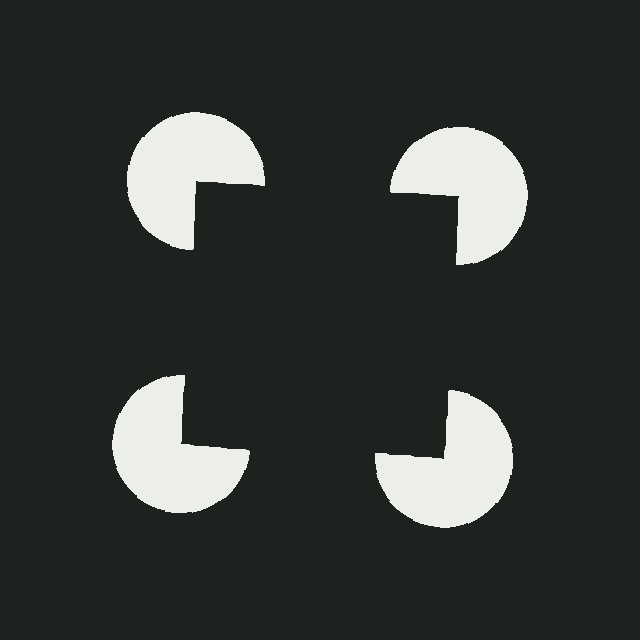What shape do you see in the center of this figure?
An illusory square — its edges are inferred from the aligned wedge cuts in the pac-man discs, not physically drawn.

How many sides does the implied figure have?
4 sides.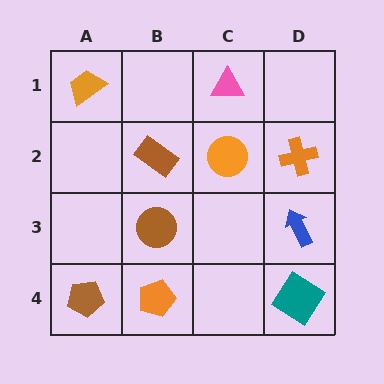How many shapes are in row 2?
3 shapes.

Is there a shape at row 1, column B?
No, that cell is empty.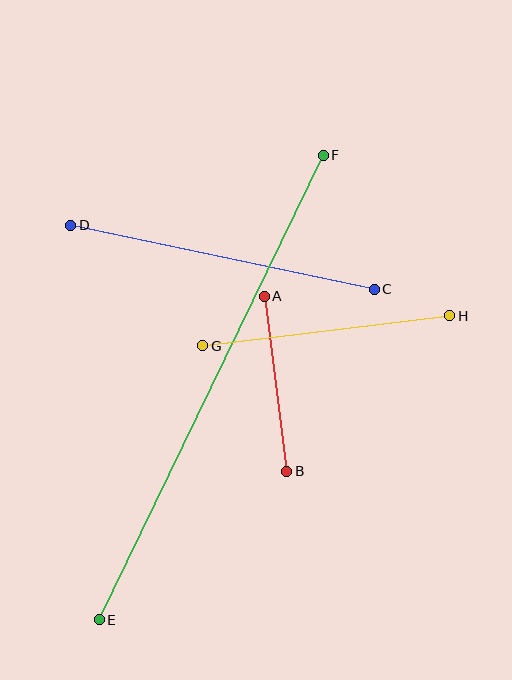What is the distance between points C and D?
The distance is approximately 310 pixels.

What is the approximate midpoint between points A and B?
The midpoint is at approximately (276, 384) pixels.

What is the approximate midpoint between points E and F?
The midpoint is at approximately (211, 387) pixels.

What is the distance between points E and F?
The distance is approximately 516 pixels.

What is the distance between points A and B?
The distance is approximately 176 pixels.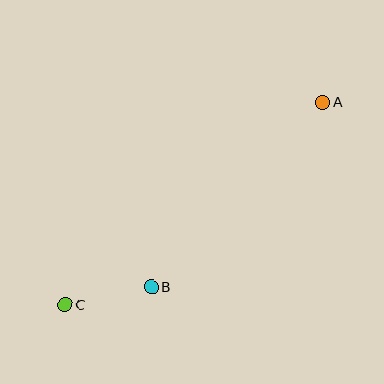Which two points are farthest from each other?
Points A and C are farthest from each other.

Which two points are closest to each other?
Points B and C are closest to each other.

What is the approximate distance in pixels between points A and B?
The distance between A and B is approximately 252 pixels.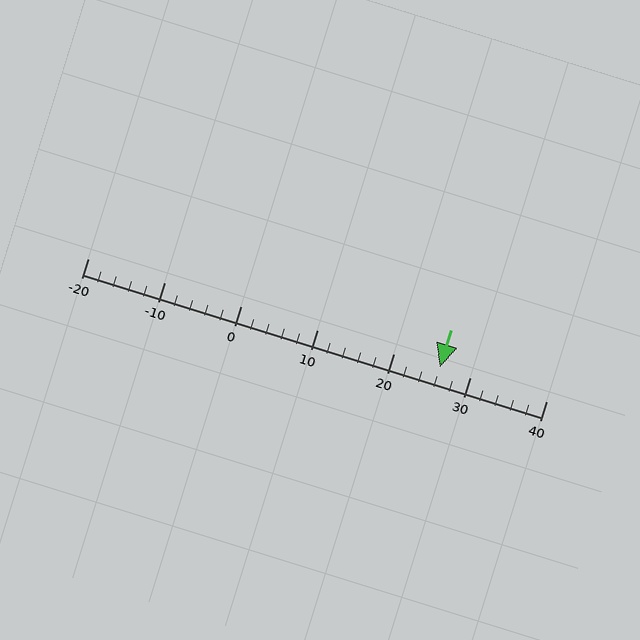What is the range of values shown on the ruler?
The ruler shows values from -20 to 40.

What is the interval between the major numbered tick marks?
The major tick marks are spaced 10 units apart.